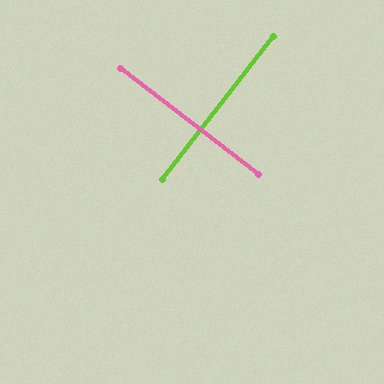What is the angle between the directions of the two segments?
Approximately 90 degrees.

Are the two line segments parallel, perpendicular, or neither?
Perpendicular — they meet at approximately 90°.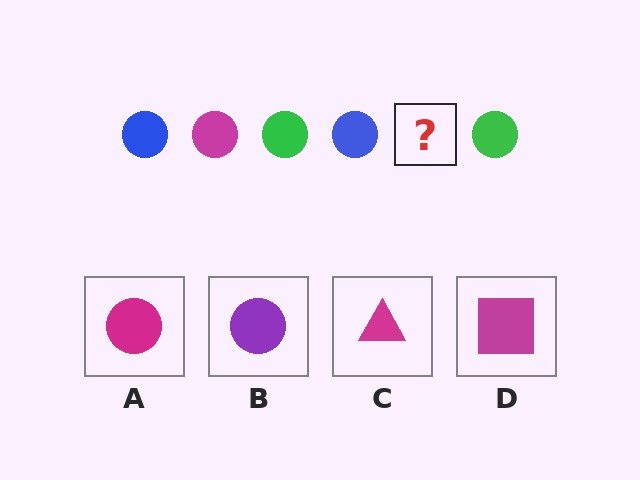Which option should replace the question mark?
Option A.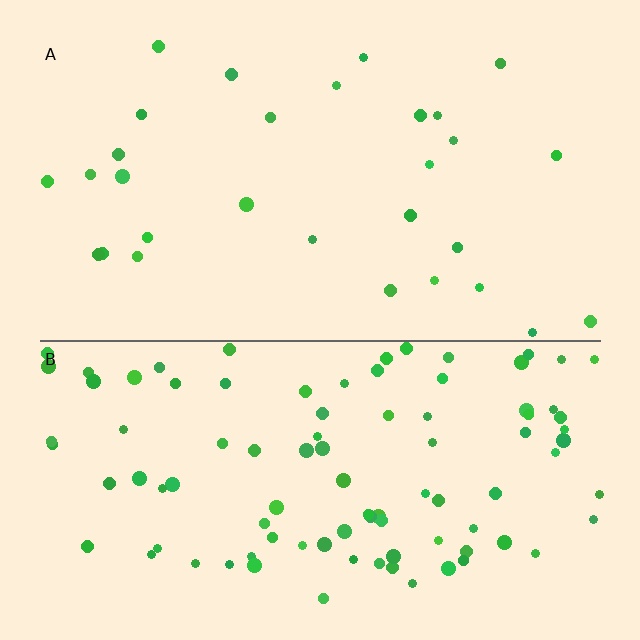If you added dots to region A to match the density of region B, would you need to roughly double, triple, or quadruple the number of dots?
Approximately triple.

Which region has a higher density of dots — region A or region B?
B (the bottom).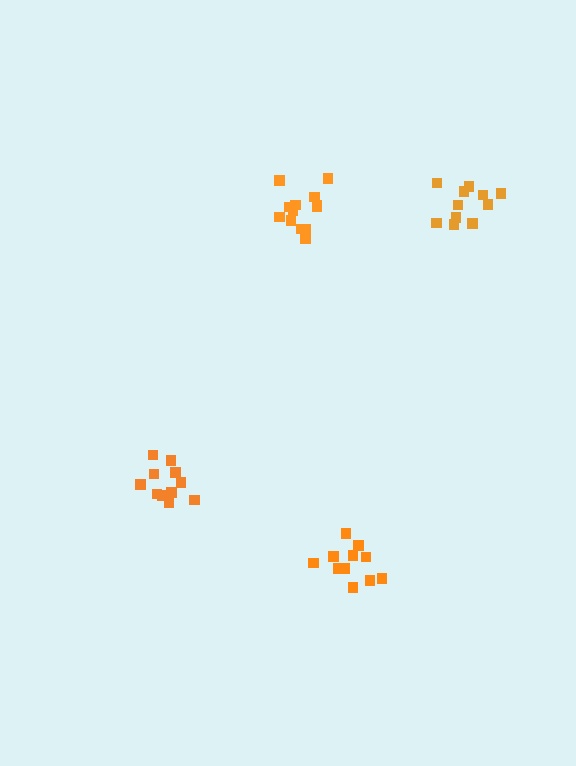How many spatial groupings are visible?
There are 4 spatial groupings.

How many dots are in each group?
Group 1: 11 dots, Group 2: 13 dots, Group 3: 11 dots, Group 4: 11 dots (46 total).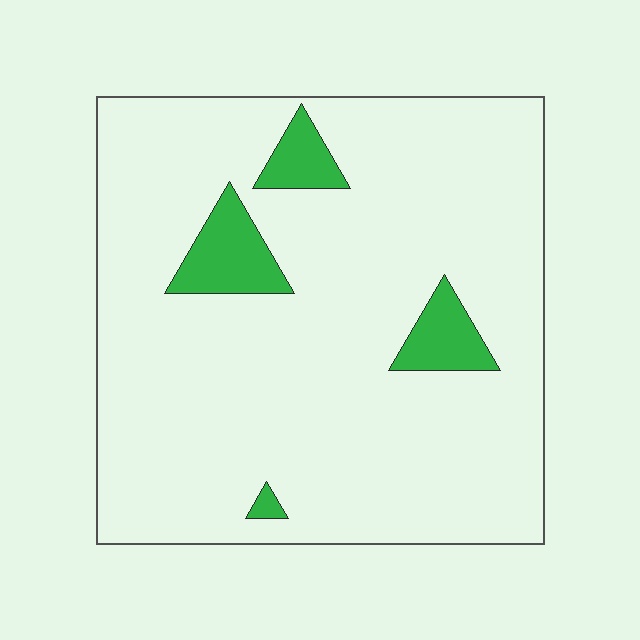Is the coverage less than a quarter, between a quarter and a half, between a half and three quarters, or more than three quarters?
Less than a quarter.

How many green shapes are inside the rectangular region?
4.